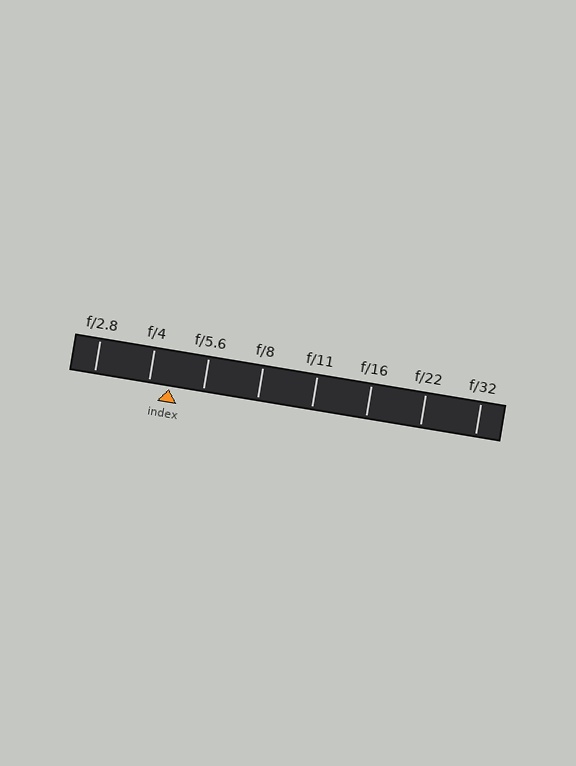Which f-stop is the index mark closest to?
The index mark is closest to f/4.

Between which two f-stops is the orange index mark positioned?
The index mark is between f/4 and f/5.6.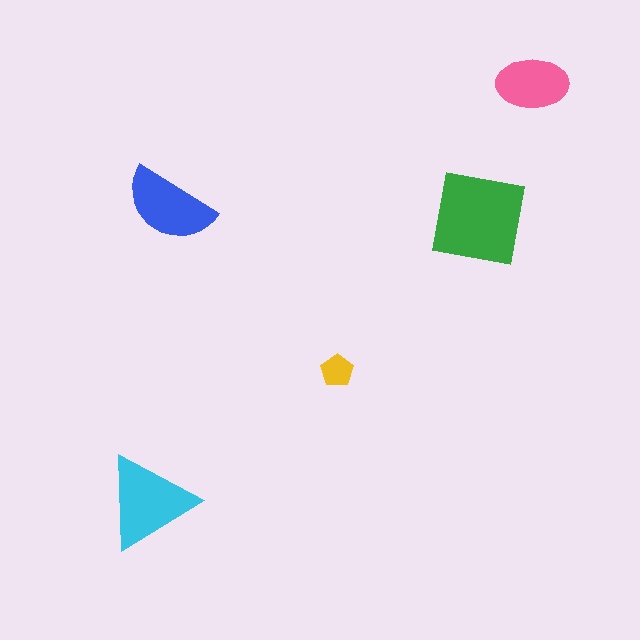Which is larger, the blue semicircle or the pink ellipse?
The blue semicircle.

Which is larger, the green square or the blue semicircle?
The green square.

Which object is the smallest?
The yellow pentagon.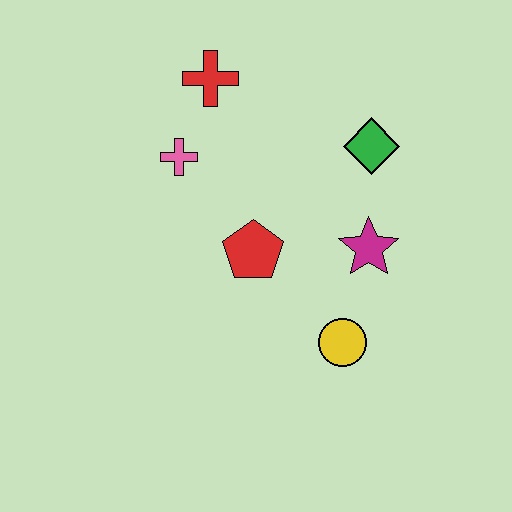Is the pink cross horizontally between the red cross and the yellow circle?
No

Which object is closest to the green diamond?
The magenta star is closest to the green diamond.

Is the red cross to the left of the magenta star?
Yes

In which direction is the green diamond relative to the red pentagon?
The green diamond is to the right of the red pentagon.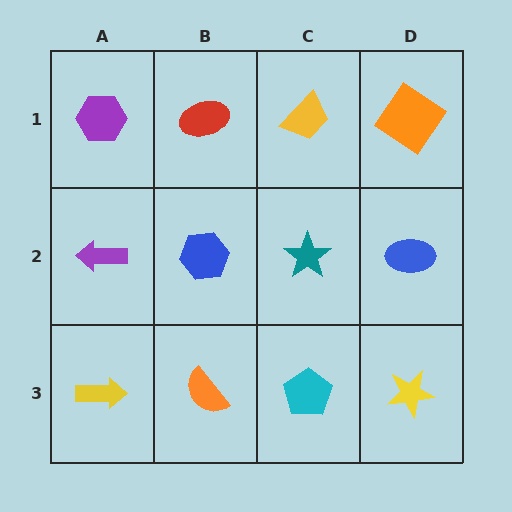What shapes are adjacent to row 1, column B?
A blue hexagon (row 2, column B), a purple hexagon (row 1, column A), a yellow trapezoid (row 1, column C).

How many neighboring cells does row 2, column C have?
4.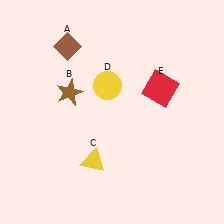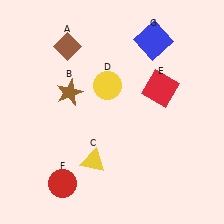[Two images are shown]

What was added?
A red circle (F), a blue square (G) were added in Image 2.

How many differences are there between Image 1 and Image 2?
There are 2 differences between the two images.